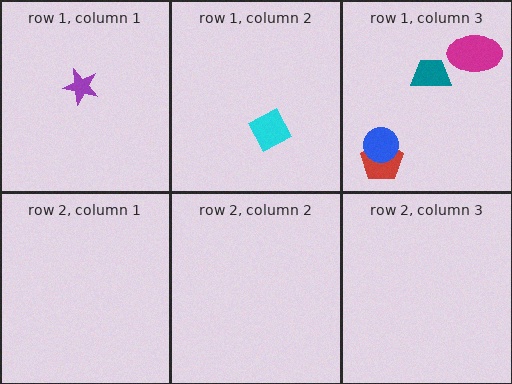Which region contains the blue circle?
The row 1, column 3 region.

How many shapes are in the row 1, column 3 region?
4.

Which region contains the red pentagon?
The row 1, column 3 region.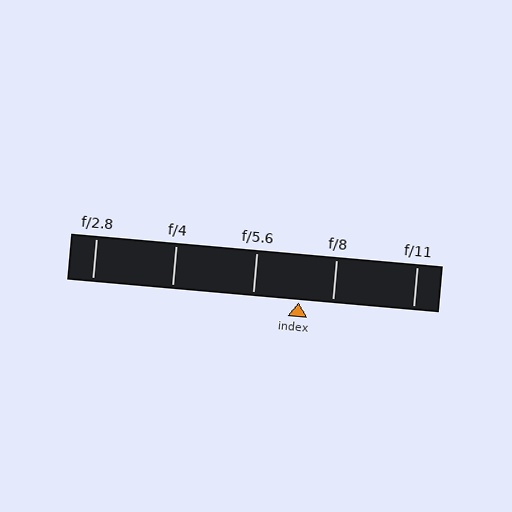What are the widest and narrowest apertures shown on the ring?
The widest aperture shown is f/2.8 and the narrowest is f/11.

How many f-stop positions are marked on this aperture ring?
There are 5 f-stop positions marked.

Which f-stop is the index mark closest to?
The index mark is closest to f/8.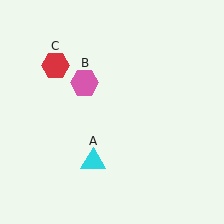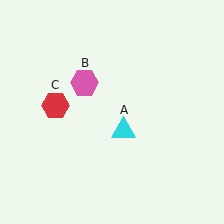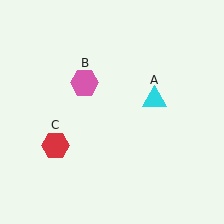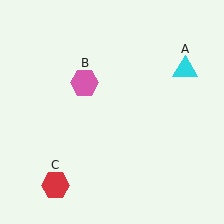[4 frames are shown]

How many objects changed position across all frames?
2 objects changed position: cyan triangle (object A), red hexagon (object C).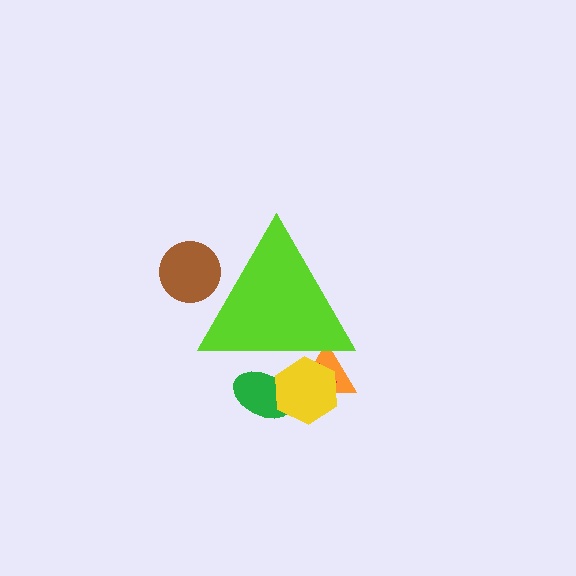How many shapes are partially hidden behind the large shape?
5 shapes are partially hidden.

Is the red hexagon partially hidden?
Yes, the red hexagon is partially hidden behind the lime triangle.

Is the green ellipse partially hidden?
Yes, the green ellipse is partially hidden behind the lime triangle.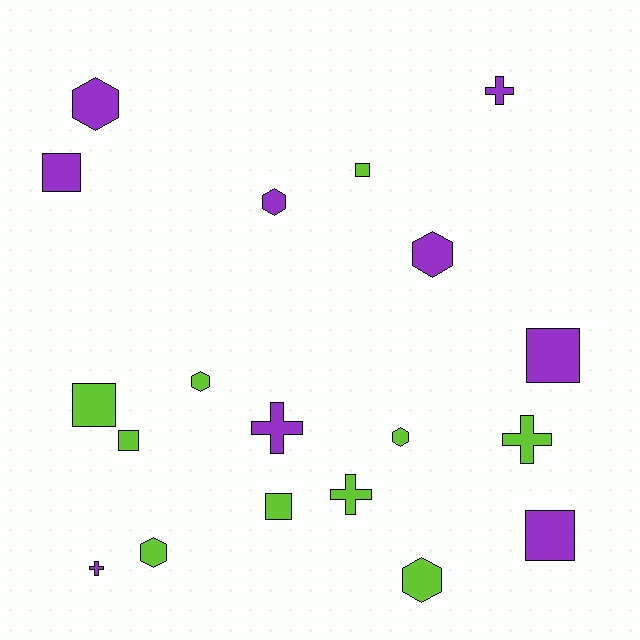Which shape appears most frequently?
Square, with 7 objects.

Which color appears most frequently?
Lime, with 10 objects.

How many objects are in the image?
There are 19 objects.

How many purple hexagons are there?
There are 3 purple hexagons.